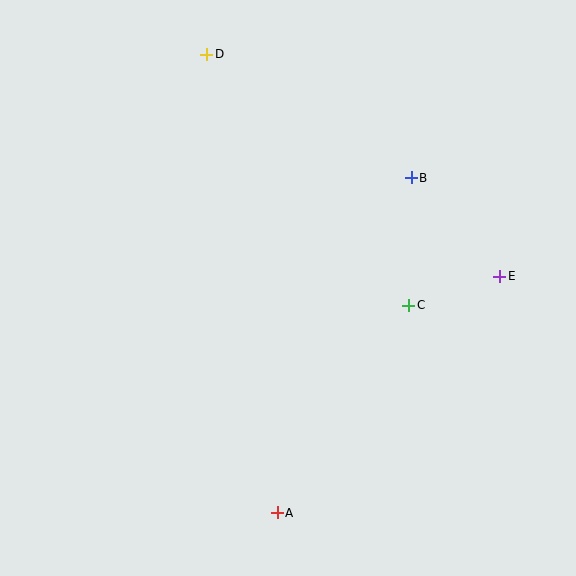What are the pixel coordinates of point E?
Point E is at (500, 276).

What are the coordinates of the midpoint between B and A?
The midpoint between B and A is at (344, 345).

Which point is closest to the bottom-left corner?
Point A is closest to the bottom-left corner.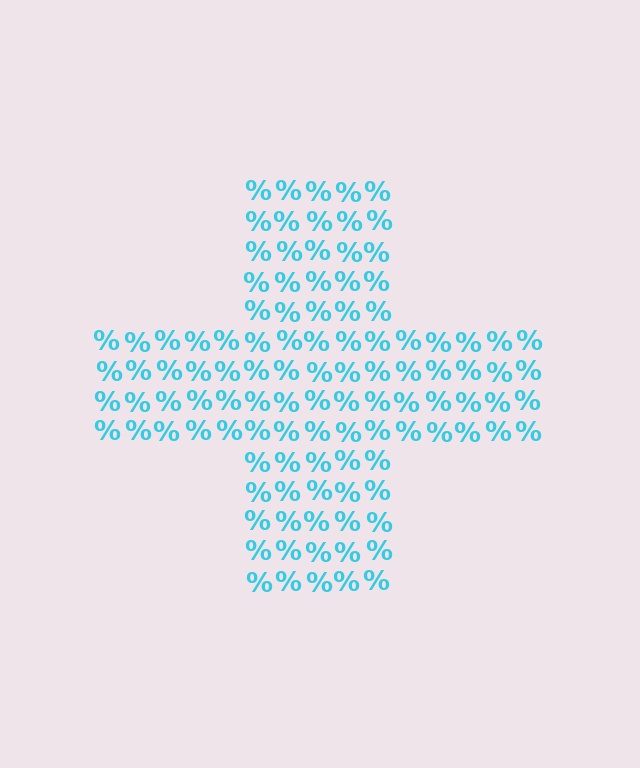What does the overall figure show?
The overall figure shows a cross.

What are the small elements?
The small elements are percent signs.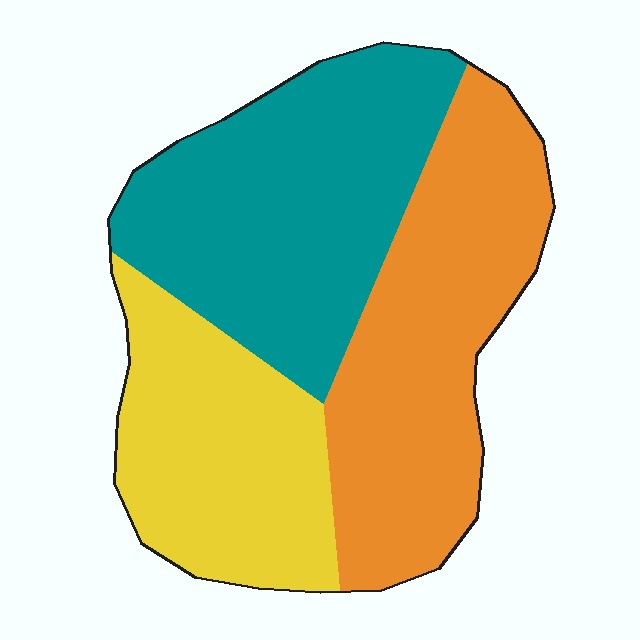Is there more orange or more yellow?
Orange.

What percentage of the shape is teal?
Teal takes up between a quarter and a half of the shape.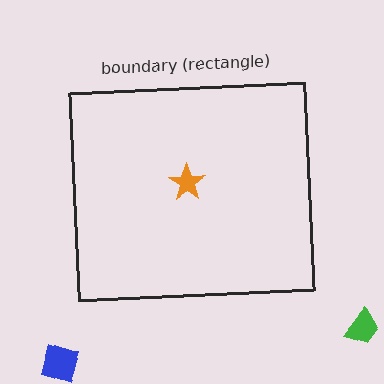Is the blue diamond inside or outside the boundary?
Outside.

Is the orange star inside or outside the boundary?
Inside.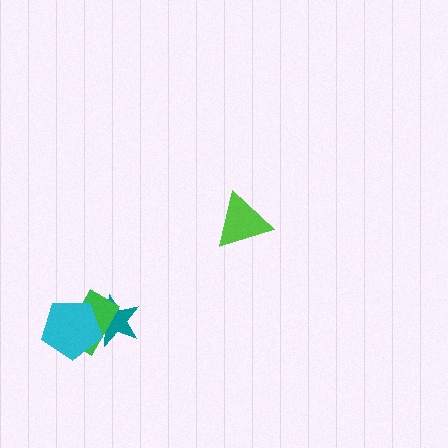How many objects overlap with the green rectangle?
2 objects overlap with the green rectangle.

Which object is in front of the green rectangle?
The cyan pentagon is in front of the green rectangle.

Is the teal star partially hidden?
Yes, it is partially covered by another shape.